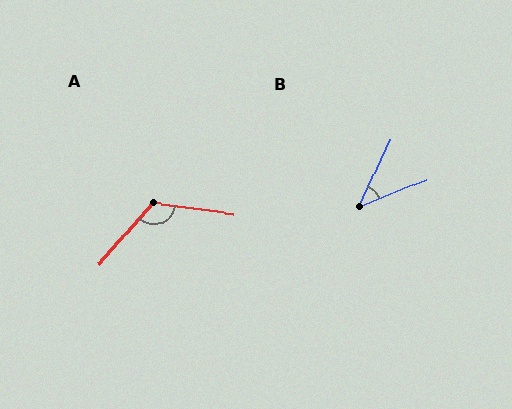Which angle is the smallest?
B, at approximately 43 degrees.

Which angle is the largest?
A, at approximately 124 degrees.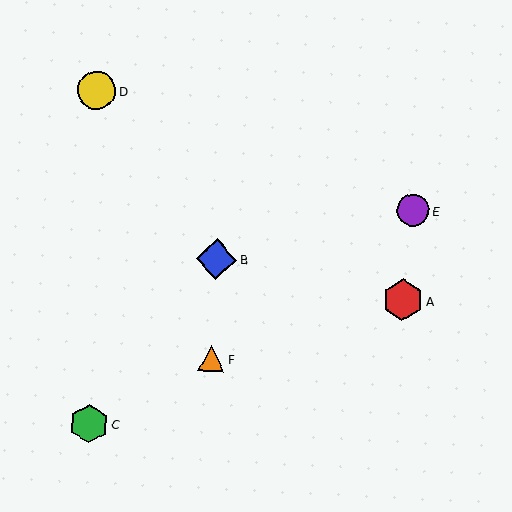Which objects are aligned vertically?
Objects B, F are aligned vertically.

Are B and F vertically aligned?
Yes, both are at x≈216.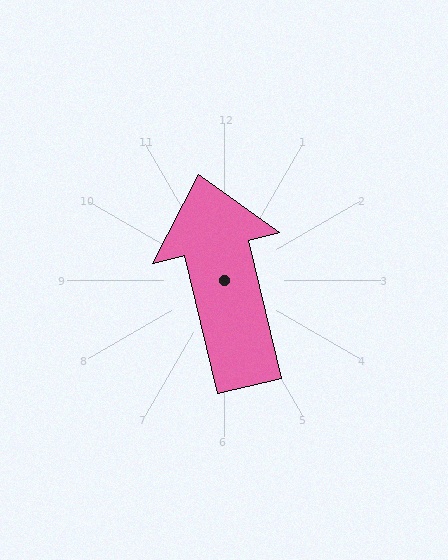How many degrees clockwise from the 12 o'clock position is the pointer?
Approximately 346 degrees.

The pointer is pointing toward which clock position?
Roughly 12 o'clock.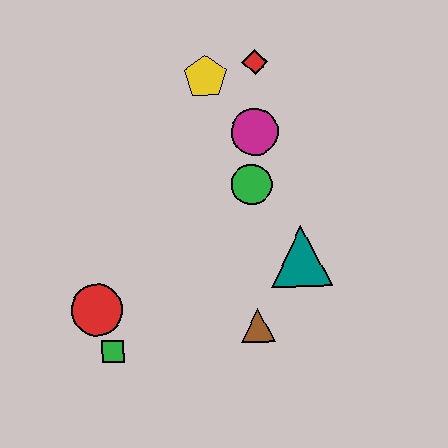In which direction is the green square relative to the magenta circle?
The green square is below the magenta circle.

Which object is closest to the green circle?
The magenta circle is closest to the green circle.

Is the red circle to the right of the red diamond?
No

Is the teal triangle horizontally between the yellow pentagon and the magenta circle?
No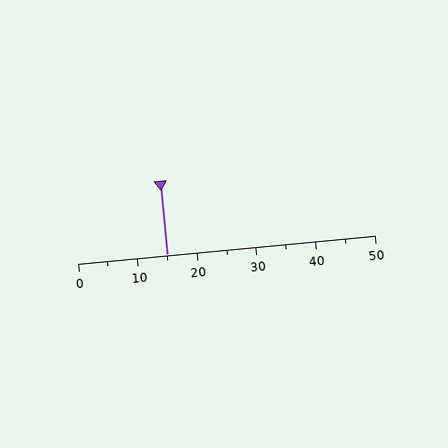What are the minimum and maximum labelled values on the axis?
The axis runs from 0 to 50.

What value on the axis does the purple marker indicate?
The marker indicates approximately 15.